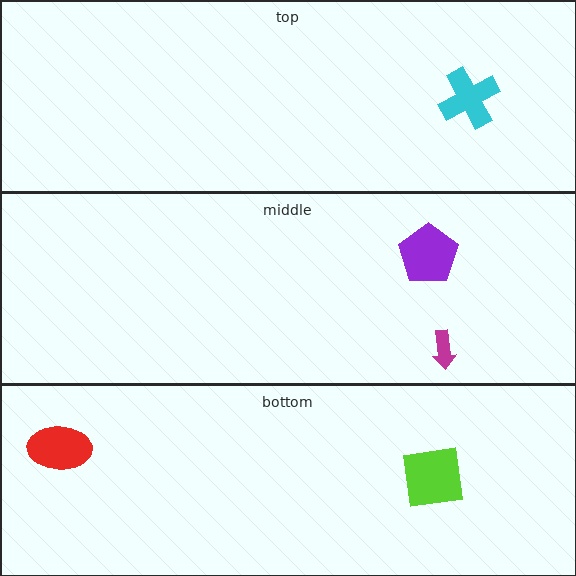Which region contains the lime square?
The bottom region.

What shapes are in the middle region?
The purple pentagon, the magenta arrow.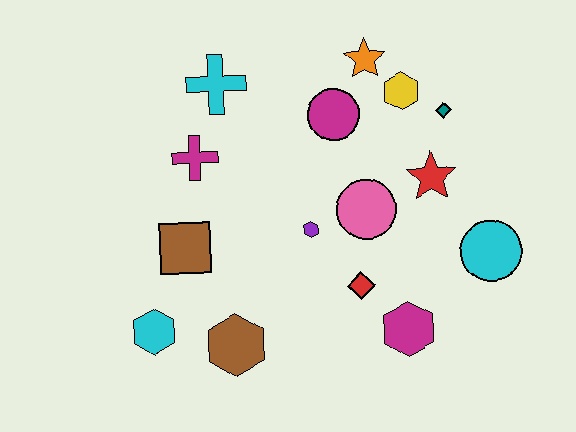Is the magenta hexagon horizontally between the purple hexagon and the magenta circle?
No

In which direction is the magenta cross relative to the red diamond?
The magenta cross is to the left of the red diamond.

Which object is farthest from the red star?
The cyan hexagon is farthest from the red star.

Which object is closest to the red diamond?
The magenta hexagon is closest to the red diamond.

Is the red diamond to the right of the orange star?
No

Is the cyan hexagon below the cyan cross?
Yes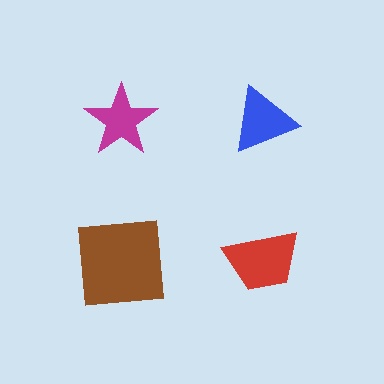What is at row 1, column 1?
A magenta star.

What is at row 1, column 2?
A blue triangle.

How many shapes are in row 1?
2 shapes.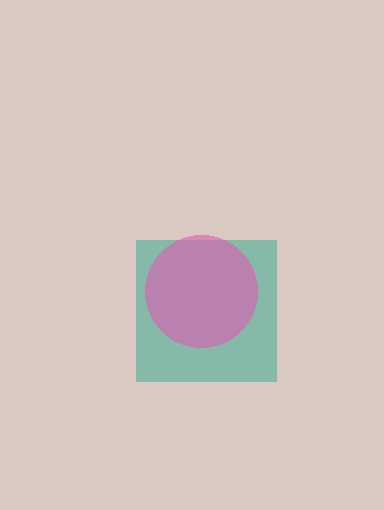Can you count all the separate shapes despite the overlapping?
Yes, there are 2 separate shapes.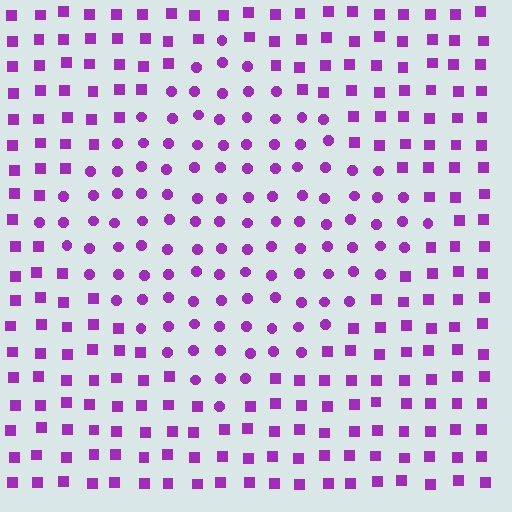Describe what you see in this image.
The image is filled with small purple elements arranged in a uniform grid. A diamond-shaped region contains circles, while the surrounding area contains squares. The boundary is defined purely by the change in element shape.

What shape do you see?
I see a diamond.